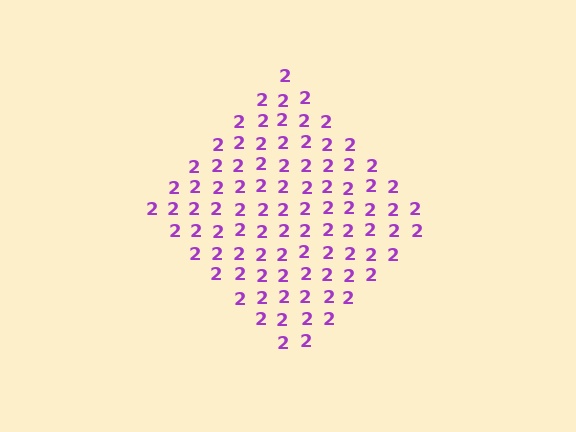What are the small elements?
The small elements are digit 2's.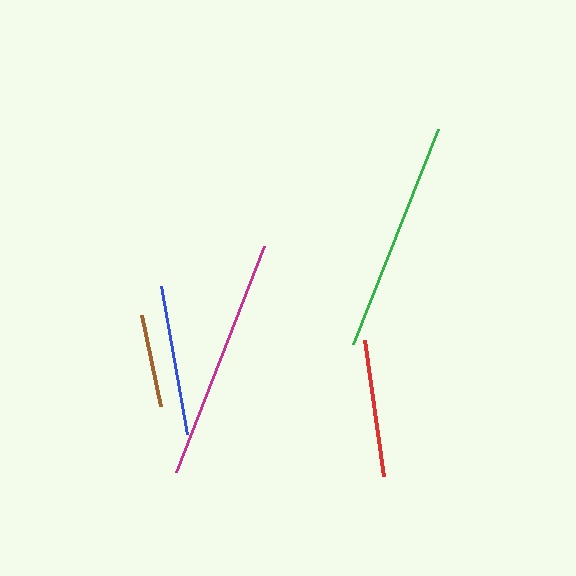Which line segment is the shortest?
The brown line is the shortest at approximately 93 pixels.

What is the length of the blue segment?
The blue segment is approximately 151 pixels long.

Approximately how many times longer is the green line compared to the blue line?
The green line is approximately 1.5 times the length of the blue line.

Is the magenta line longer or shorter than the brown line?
The magenta line is longer than the brown line.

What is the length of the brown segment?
The brown segment is approximately 93 pixels long.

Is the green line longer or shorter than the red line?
The green line is longer than the red line.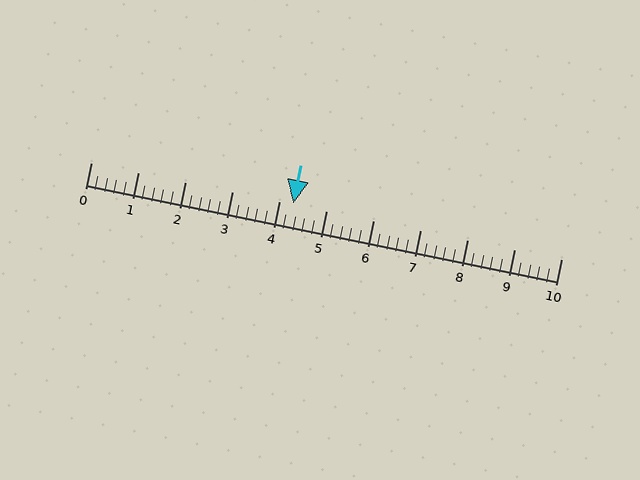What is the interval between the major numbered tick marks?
The major tick marks are spaced 1 units apart.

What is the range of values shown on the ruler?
The ruler shows values from 0 to 10.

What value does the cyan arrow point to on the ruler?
The cyan arrow points to approximately 4.3.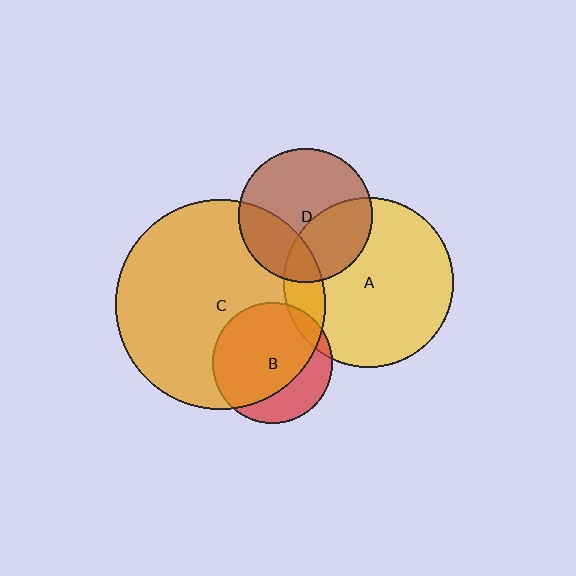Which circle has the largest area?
Circle C (orange).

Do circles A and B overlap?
Yes.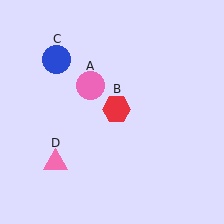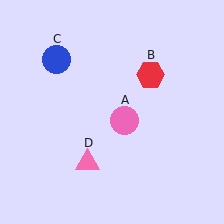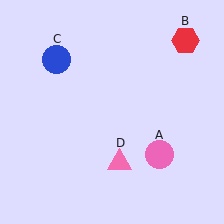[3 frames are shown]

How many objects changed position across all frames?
3 objects changed position: pink circle (object A), red hexagon (object B), pink triangle (object D).